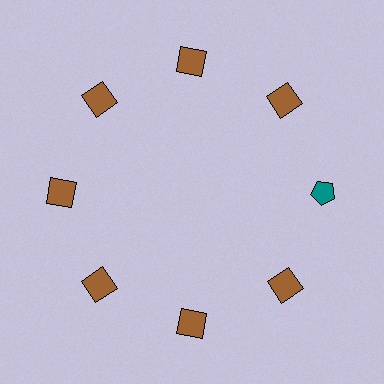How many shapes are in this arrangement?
There are 8 shapes arranged in a ring pattern.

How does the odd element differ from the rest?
It differs in both color (teal instead of brown) and shape (pentagon instead of square).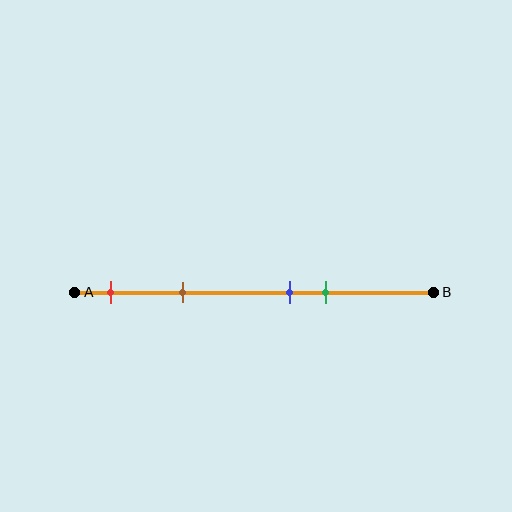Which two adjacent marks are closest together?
The blue and green marks are the closest adjacent pair.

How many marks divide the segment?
There are 4 marks dividing the segment.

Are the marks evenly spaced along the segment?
No, the marks are not evenly spaced.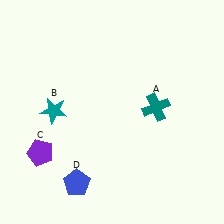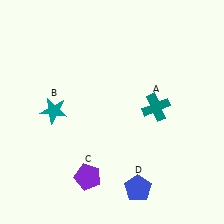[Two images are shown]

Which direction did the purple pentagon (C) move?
The purple pentagon (C) moved right.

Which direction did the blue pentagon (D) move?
The blue pentagon (D) moved right.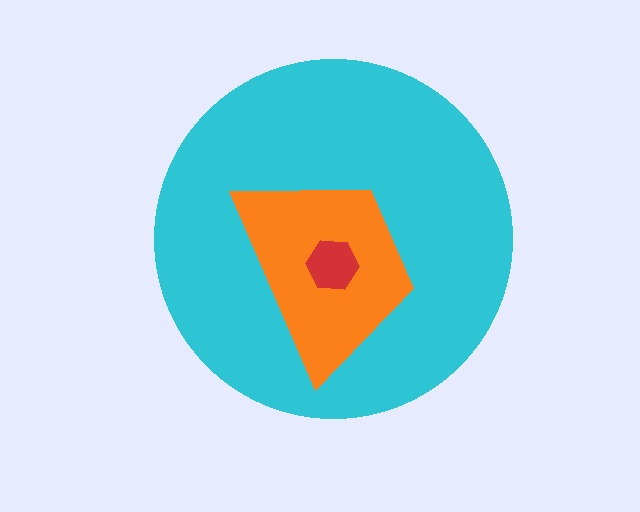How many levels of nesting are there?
3.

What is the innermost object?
The red hexagon.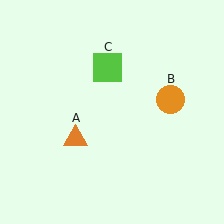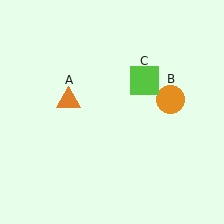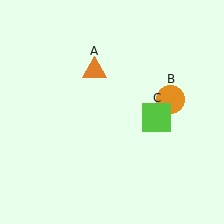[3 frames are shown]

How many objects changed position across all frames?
2 objects changed position: orange triangle (object A), lime square (object C).